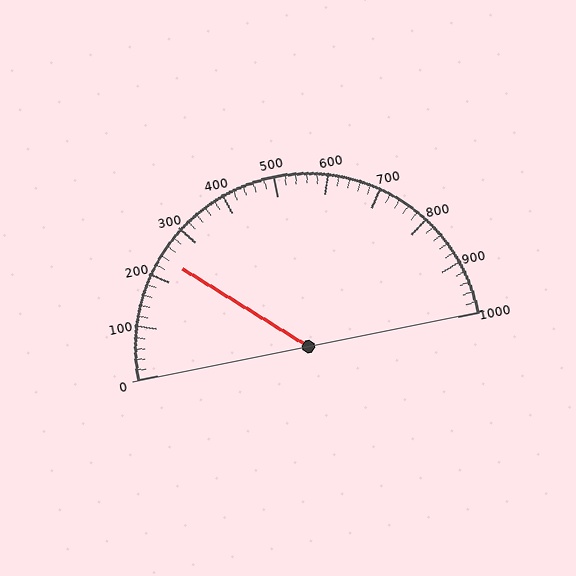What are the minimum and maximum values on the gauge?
The gauge ranges from 0 to 1000.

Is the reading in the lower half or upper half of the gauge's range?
The reading is in the lower half of the range (0 to 1000).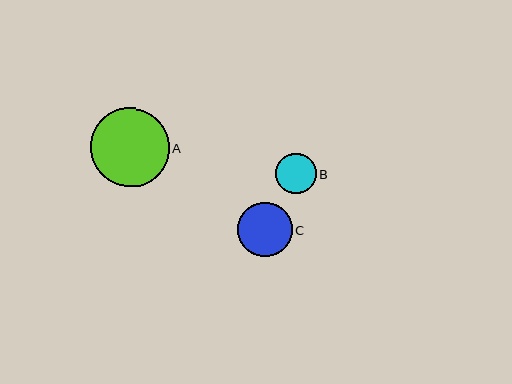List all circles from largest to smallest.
From largest to smallest: A, C, B.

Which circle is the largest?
Circle A is the largest with a size of approximately 79 pixels.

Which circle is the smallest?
Circle B is the smallest with a size of approximately 41 pixels.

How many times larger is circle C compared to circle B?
Circle C is approximately 1.3 times the size of circle B.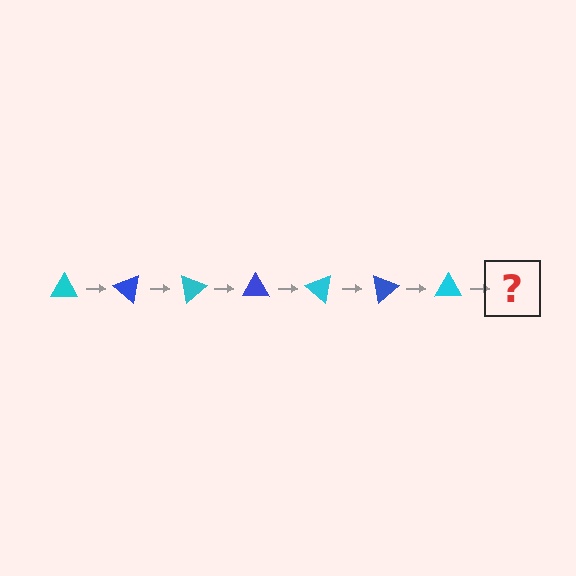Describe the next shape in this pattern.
It should be a blue triangle, rotated 280 degrees from the start.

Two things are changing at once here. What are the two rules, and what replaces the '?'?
The two rules are that it rotates 40 degrees each step and the color cycles through cyan and blue. The '?' should be a blue triangle, rotated 280 degrees from the start.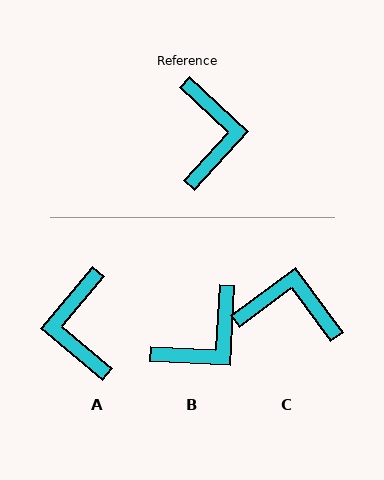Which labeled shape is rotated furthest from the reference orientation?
A, about 178 degrees away.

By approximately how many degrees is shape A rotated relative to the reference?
Approximately 178 degrees clockwise.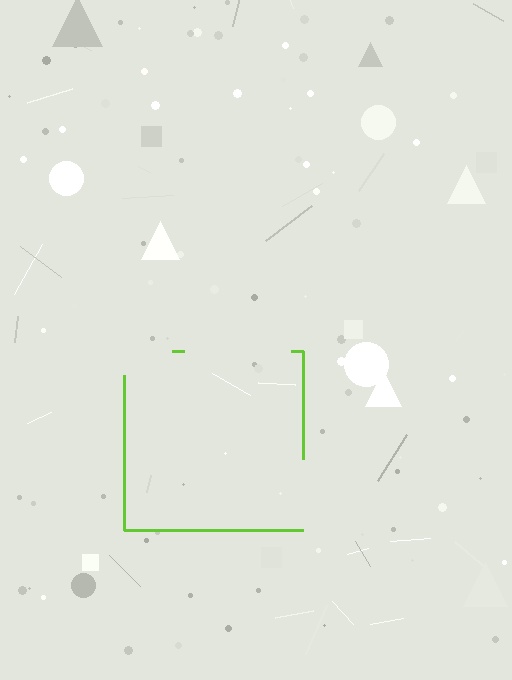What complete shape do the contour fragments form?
The contour fragments form a square.